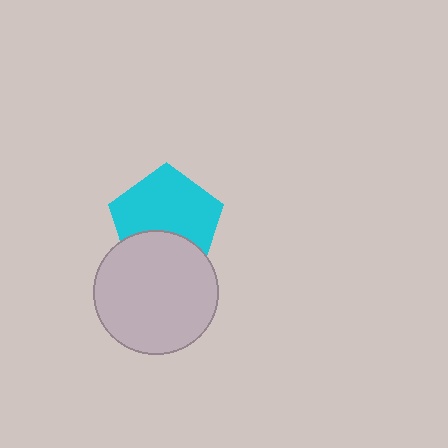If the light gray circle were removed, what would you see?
You would see the complete cyan pentagon.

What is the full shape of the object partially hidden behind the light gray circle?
The partially hidden object is a cyan pentagon.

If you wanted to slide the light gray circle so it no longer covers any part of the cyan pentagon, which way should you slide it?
Slide it down — that is the most direct way to separate the two shapes.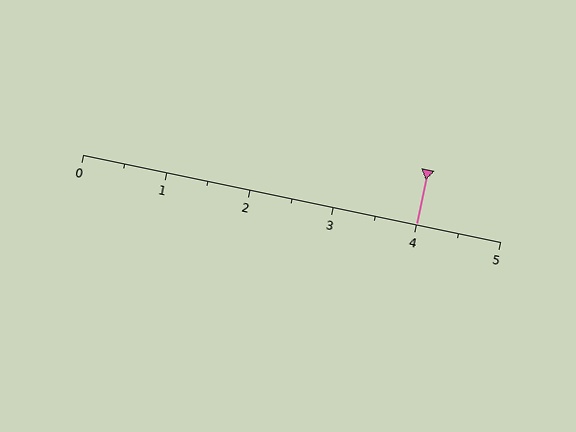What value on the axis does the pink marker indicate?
The marker indicates approximately 4.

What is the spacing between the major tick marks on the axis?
The major ticks are spaced 1 apart.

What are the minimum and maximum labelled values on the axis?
The axis runs from 0 to 5.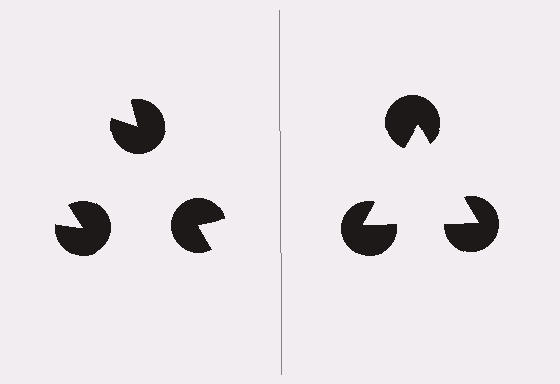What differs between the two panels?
The pac-man discs are positioned identically on both sides; only the wedge orientations differ. On the right they align to a triangle; on the left they are misaligned.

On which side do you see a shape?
An illusory triangle appears on the right side. On the left side the wedge cuts are rotated, so no coherent shape forms.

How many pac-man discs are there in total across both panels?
6 — 3 on each side.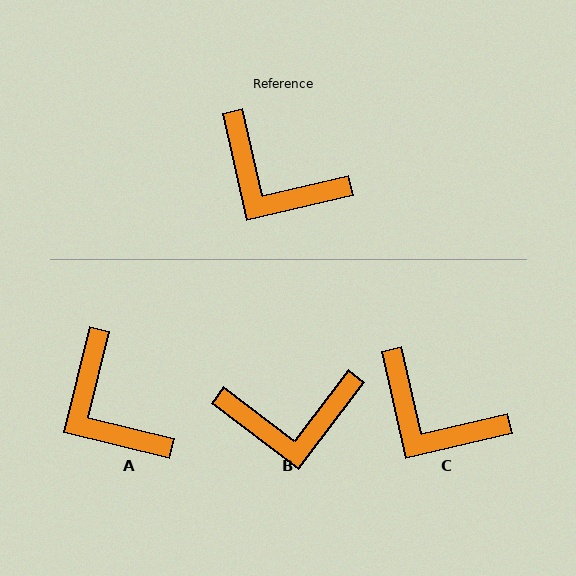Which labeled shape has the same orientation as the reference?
C.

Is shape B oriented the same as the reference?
No, it is off by about 40 degrees.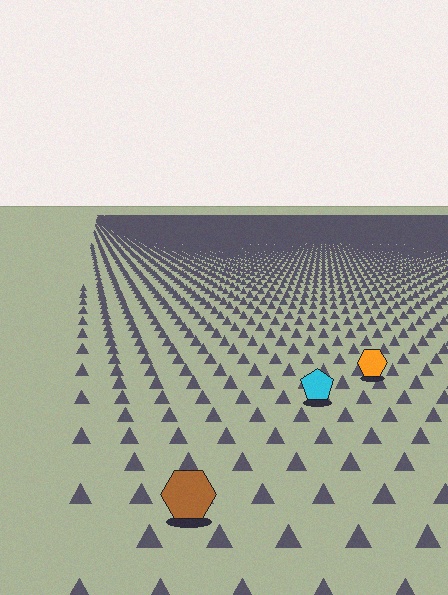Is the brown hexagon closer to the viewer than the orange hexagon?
Yes. The brown hexagon is closer — you can tell from the texture gradient: the ground texture is coarser near it.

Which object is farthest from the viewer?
The orange hexagon is farthest from the viewer. It appears smaller and the ground texture around it is denser.